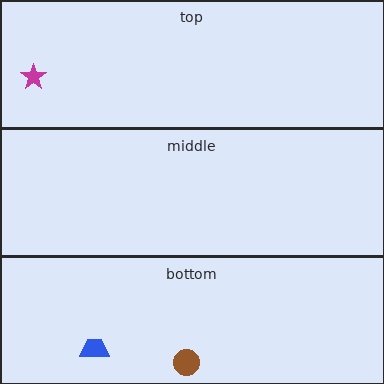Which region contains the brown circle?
The bottom region.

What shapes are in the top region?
The magenta star.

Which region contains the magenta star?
The top region.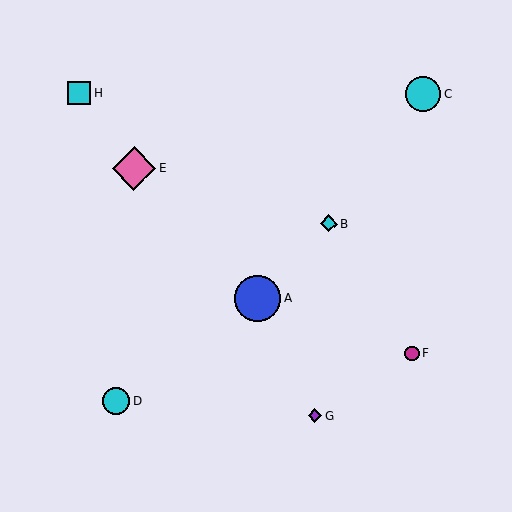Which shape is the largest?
The blue circle (labeled A) is the largest.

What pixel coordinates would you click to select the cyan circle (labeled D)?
Click at (116, 401) to select the cyan circle D.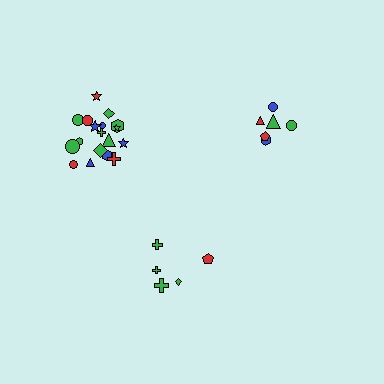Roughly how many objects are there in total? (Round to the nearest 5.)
Roughly 30 objects in total.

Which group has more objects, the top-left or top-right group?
The top-left group.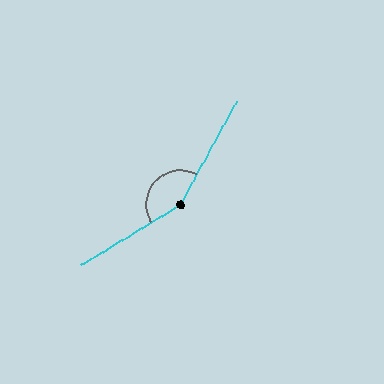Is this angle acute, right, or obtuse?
It is obtuse.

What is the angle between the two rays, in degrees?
Approximately 151 degrees.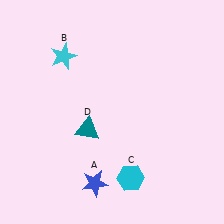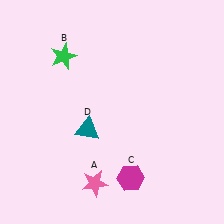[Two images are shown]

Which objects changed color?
A changed from blue to pink. B changed from cyan to green. C changed from cyan to magenta.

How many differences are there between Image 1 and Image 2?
There are 3 differences between the two images.